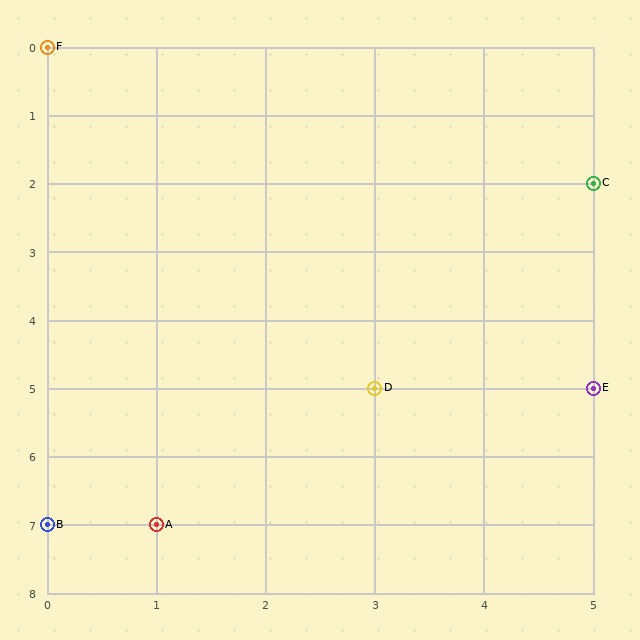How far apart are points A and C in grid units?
Points A and C are 4 columns and 5 rows apart (about 6.4 grid units diagonally).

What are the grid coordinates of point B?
Point B is at grid coordinates (0, 7).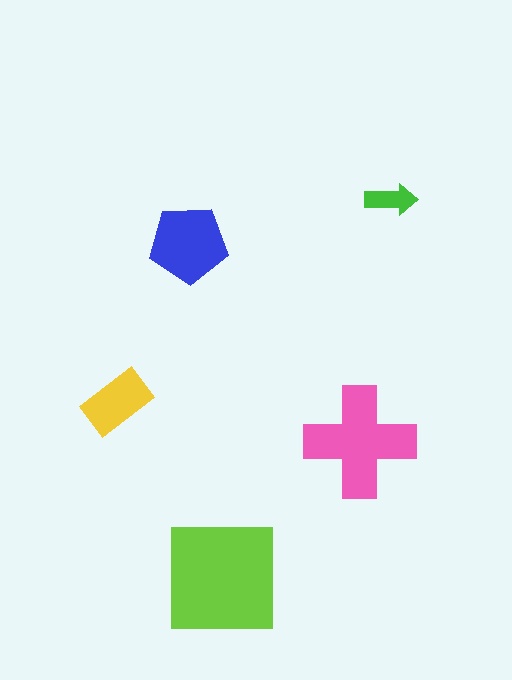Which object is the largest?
The lime square.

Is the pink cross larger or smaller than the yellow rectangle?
Larger.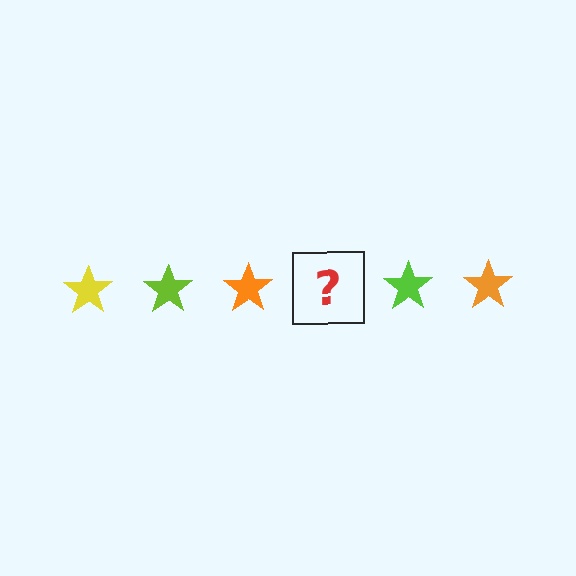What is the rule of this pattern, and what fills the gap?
The rule is that the pattern cycles through yellow, lime, orange stars. The gap should be filled with a yellow star.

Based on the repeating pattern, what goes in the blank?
The blank should be a yellow star.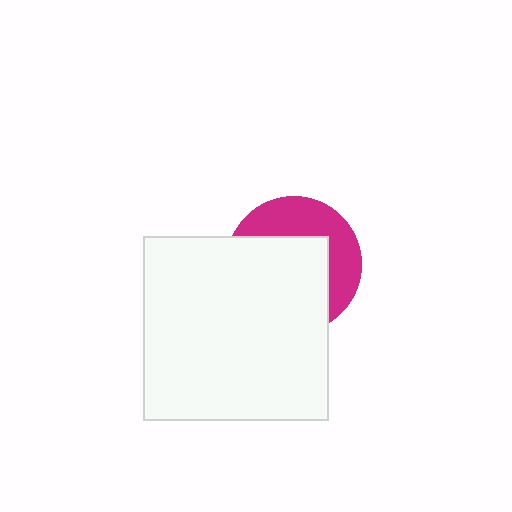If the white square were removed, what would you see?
You would see the complete magenta circle.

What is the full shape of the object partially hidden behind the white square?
The partially hidden object is a magenta circle.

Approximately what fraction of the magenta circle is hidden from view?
Roughly 61% of the magenta circle is hidden behind the white square.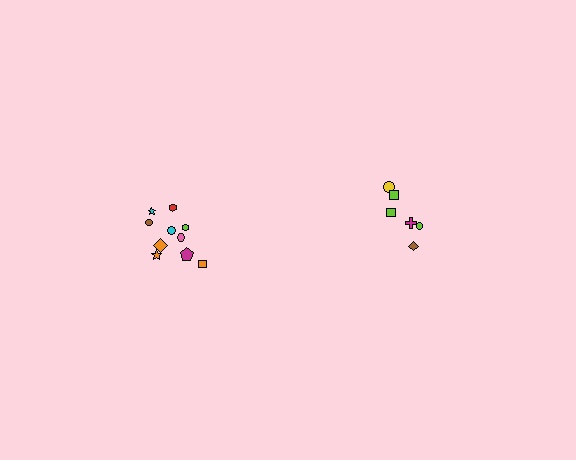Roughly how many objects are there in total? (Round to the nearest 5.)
Roughly 15 objects in total.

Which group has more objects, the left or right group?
The left group.